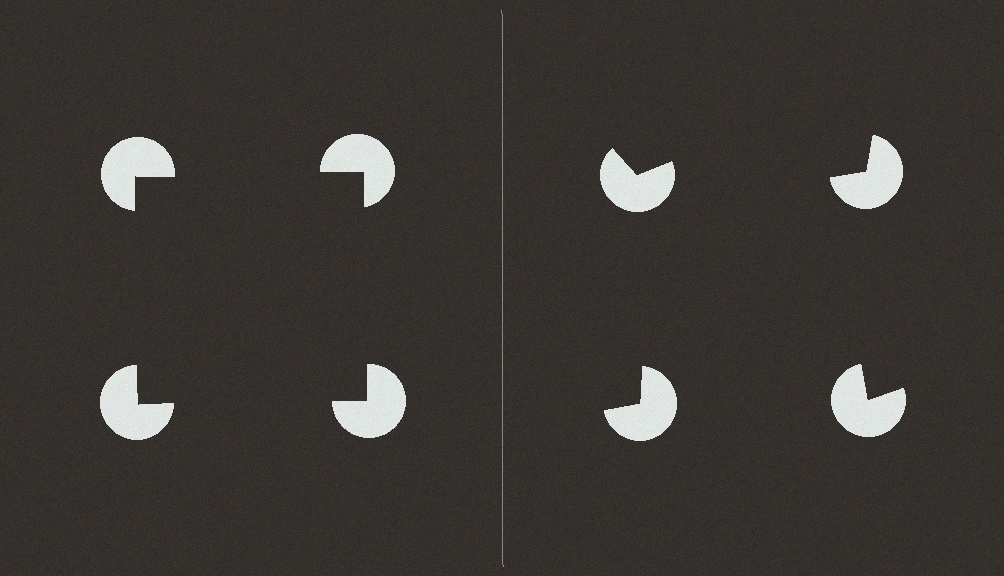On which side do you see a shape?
An illusory square appears on the left side. On the right side the wedge cuts are rotated, so no coherent shape forms.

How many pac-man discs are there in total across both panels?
8 — 4 on each side.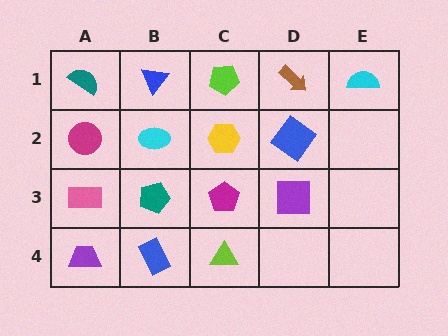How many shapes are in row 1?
5 shapes.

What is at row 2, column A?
A magenta circle.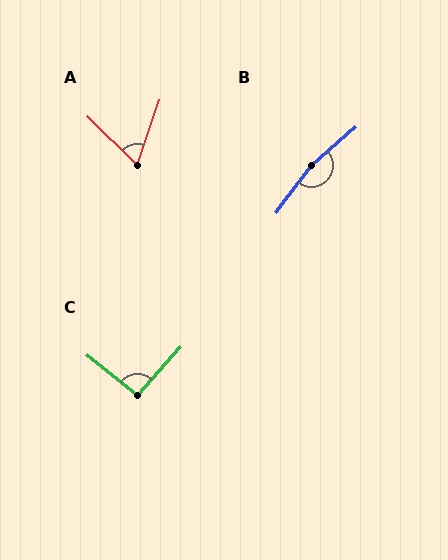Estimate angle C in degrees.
Approximately 93 degrees.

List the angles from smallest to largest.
A (64°), C (93°), B (168°).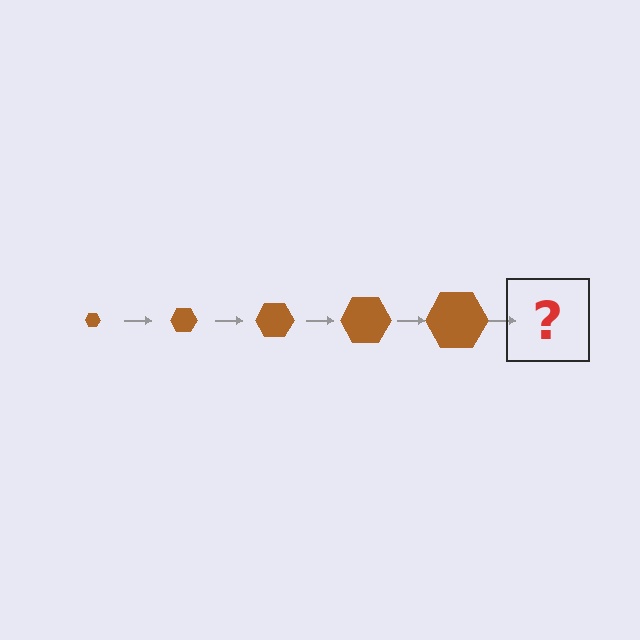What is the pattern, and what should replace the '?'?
The pattern is that the hexagon gets progressively larger each step. The '?' should be a brown hexagon, larger than the previous one.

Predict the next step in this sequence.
The next step is a brown hexagon, larger than the previous one.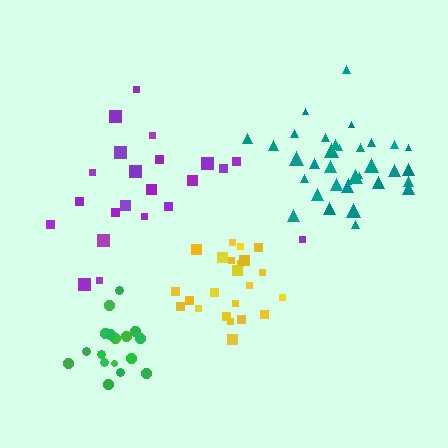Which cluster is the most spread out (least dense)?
Purple.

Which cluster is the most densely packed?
Yellow.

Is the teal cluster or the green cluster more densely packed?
Green.